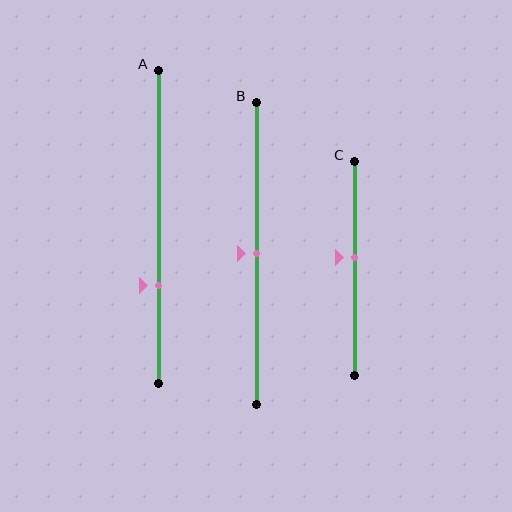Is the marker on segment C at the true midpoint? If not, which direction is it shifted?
No, the marker on segment C is shifted upward by about 5% of the segment length.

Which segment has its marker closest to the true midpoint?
Segment B has its marker closest to the true midpoint.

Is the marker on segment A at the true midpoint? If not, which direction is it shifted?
No, the marker on segment A is shifted downward by about 19% of the segment length.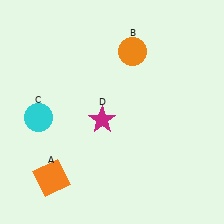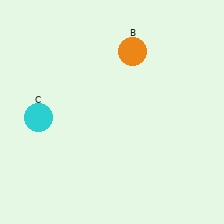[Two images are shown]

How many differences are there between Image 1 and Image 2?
There are 2 differences between the two images.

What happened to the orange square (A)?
The orange square (A) was removed in Image 2. It was in the bottom-left area of Image 1.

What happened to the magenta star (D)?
The magenta star (D) was removed in Image 2. It was in the bottom-left area of Image 1.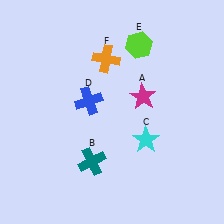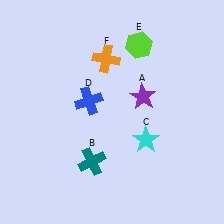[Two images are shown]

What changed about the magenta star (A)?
In Image 1, A is magenta. In Image 2, it changed to purple.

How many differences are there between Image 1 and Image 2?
There is 1 difference between the two images.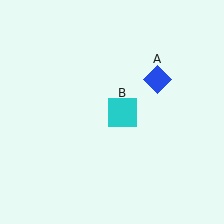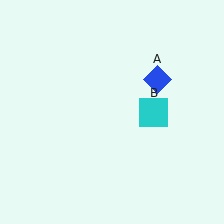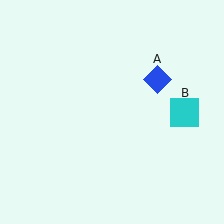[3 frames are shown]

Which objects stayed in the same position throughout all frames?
Blue diamond (object A) remained stationary.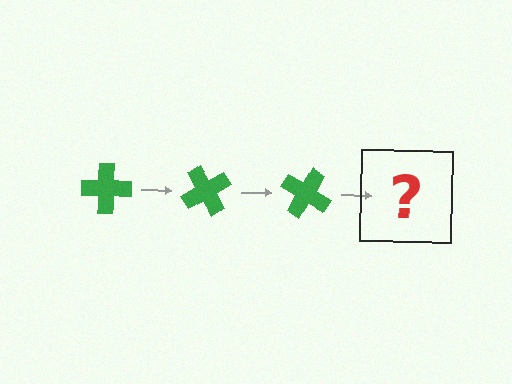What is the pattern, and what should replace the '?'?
The pattern is that the cross rotates 60 degrees each step. The '?' should be a green cross rotated 180 degrees.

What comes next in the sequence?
The next element should be a green cross rotated 180 degrees.